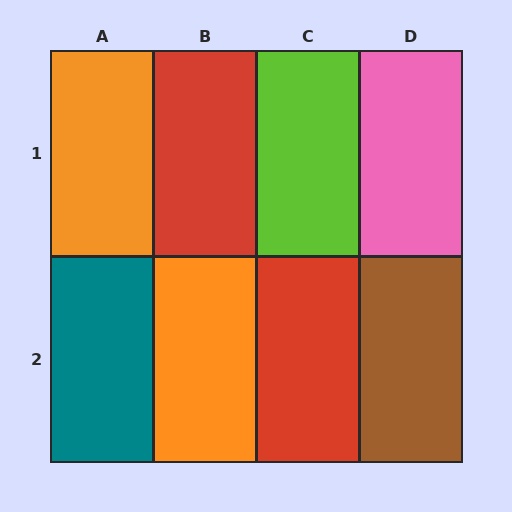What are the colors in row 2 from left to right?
Teal, orange, red, brown.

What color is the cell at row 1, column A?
Orange.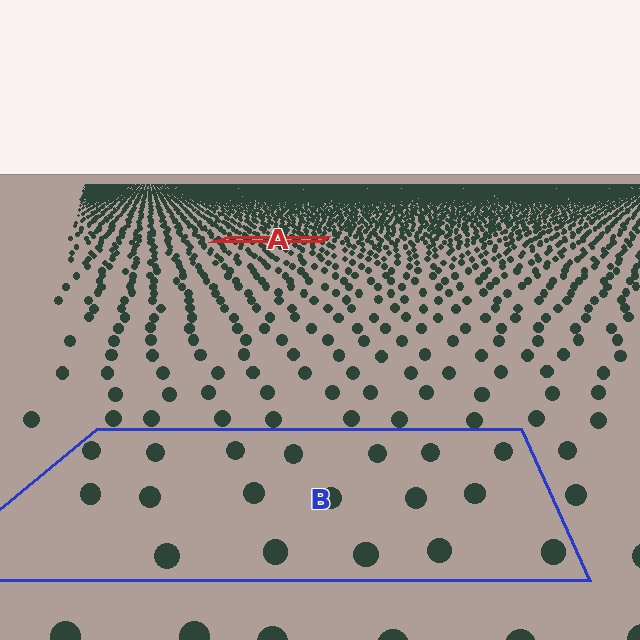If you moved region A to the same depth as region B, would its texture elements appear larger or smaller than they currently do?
They would appear larger. At a closer depth, the same texture elements are projected at a bigger on-screen size.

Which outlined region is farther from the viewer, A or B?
Region A is farther from the viewer — the texture elements inside it appear smaller and more densely packed.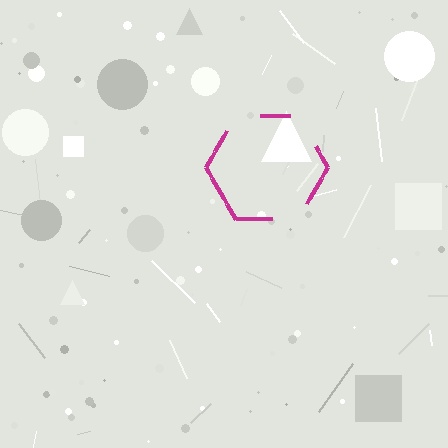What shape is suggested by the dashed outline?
The dashed outline suggests a hexagon.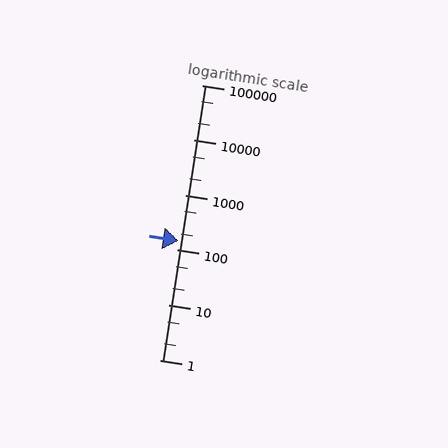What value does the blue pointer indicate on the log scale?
The pointer indicates approximately 150.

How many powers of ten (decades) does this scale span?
The scale spans 5 decades, from 1 to 100000.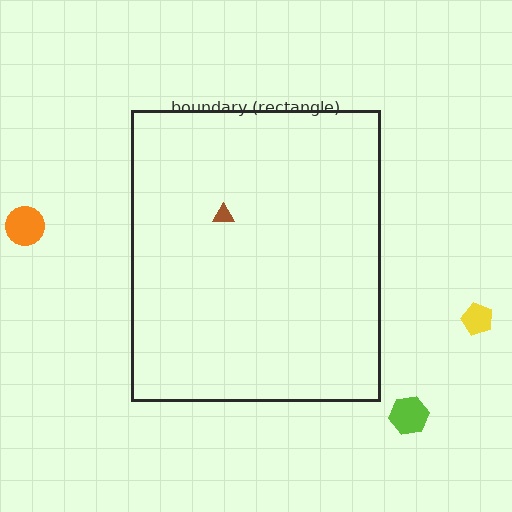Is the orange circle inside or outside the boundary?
Outside.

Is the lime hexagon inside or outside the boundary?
Outside.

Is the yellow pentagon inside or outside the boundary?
Outside.